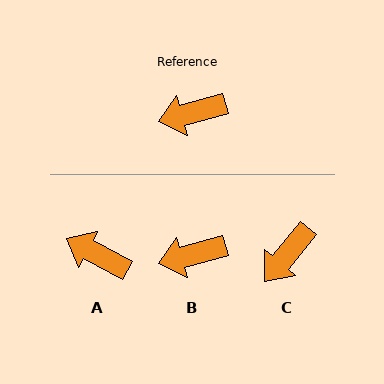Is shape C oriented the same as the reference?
No, it is off by about 36 degrees.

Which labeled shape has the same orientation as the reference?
B.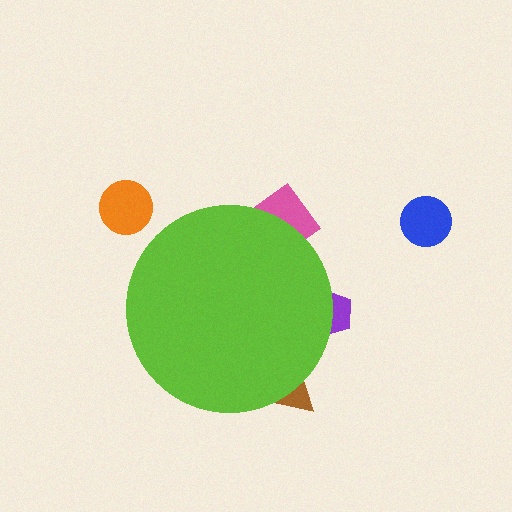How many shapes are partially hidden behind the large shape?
3 shapes are partially hidden.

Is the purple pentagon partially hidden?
Yes, the purple pentagon is partially hidden behind the lime circle.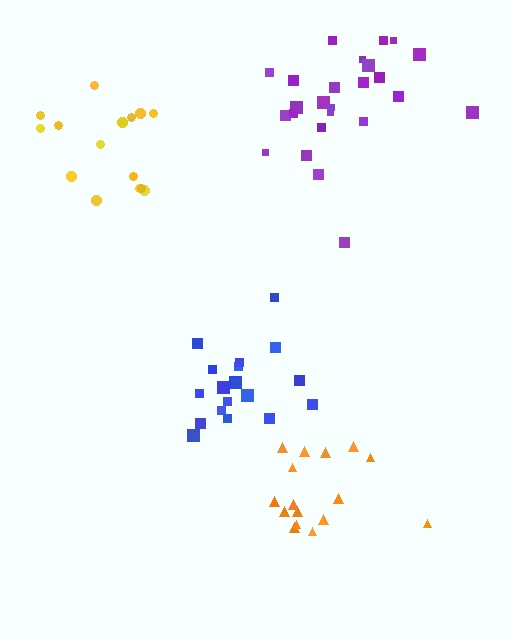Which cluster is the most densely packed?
Yellow.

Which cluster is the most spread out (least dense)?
Purple.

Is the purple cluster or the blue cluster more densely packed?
Blue.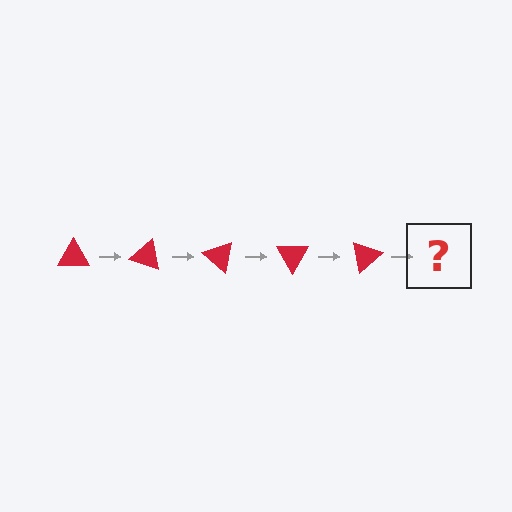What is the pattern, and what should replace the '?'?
The pattern is that the triangle rotates 20 degrees each step. The '?' should be a red triangle rotated 100 degrees.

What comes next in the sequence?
The next element should be a red triangle rotated 100 degrees.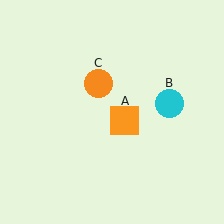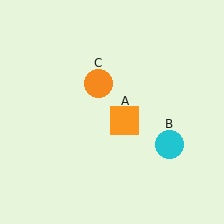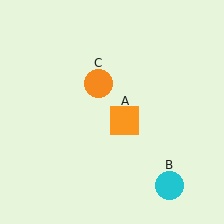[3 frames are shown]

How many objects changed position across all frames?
1 object changed position: cyan circle (object B).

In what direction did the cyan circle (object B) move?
The cyan circle (object B) moved down.